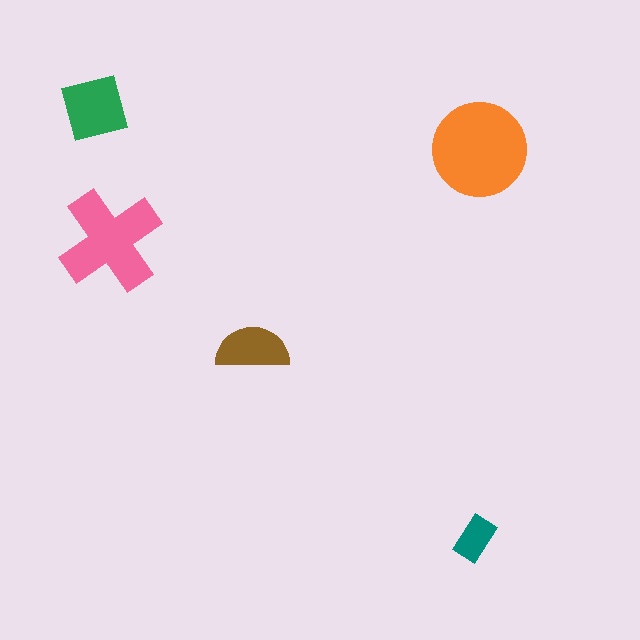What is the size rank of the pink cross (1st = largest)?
2nd.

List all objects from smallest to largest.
The teal rectangle, the brown semicircle, the green square, the pink cross, the orange circle.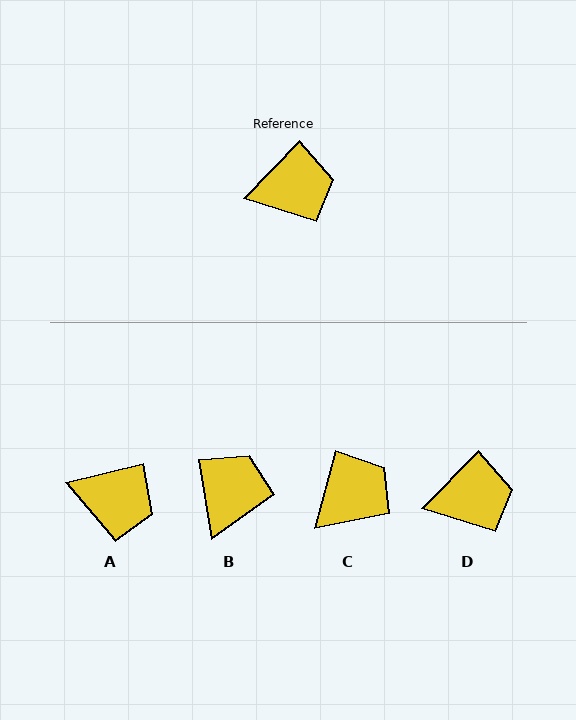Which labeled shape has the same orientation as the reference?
D.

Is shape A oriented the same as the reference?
No, it is off by about 32 degrees.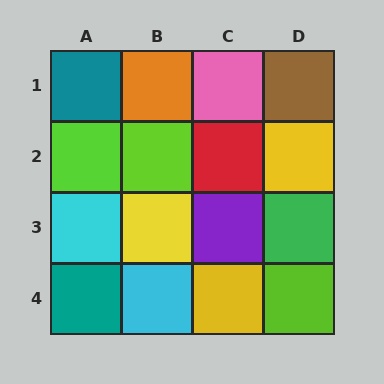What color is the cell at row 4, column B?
Cyan.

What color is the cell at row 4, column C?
Yellow.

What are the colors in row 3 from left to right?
Cyan, yellow, purple, green.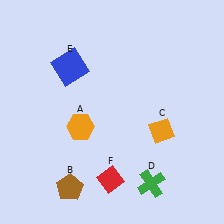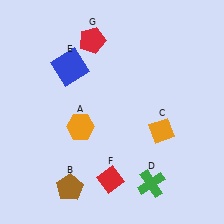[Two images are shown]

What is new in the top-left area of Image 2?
A red pentagon (G) was added in the top-left area of Image 2.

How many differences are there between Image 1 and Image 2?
There is 1 difference between the two images.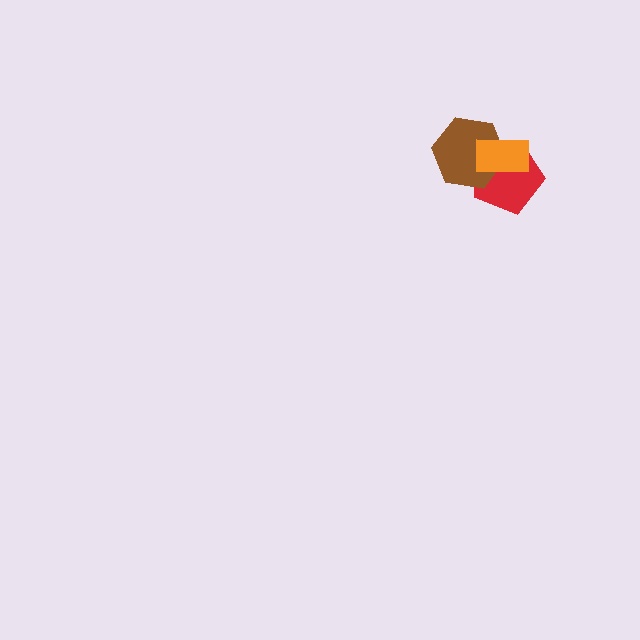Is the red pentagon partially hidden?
Yes, it is partially covered by another shape.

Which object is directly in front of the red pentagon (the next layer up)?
The brown hexagon is directly in front of the red pentagon.